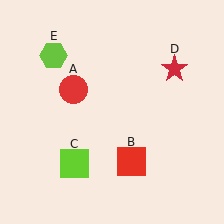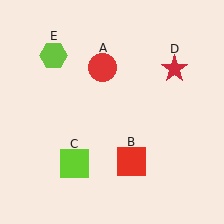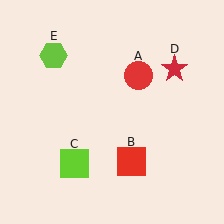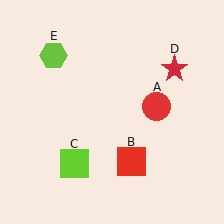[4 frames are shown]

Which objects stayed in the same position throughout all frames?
Red square (object B) and lime square (object C) and red star (object D) and lime hexagon (object E) remained stationary.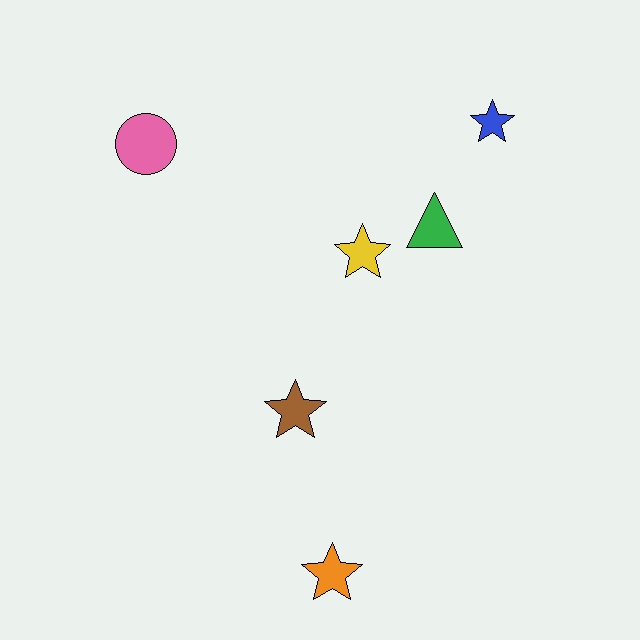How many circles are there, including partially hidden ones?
There is 1 circle.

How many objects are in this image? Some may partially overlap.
There are 6 objects.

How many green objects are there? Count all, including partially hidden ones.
There is 1 green object.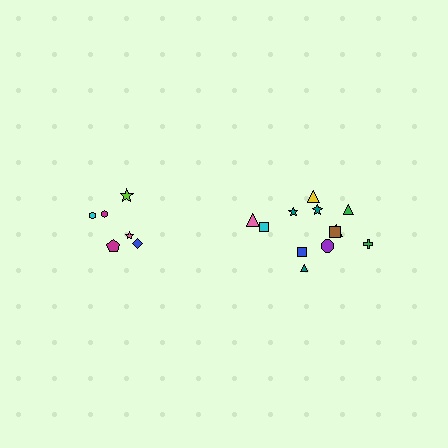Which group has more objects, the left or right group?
The right group.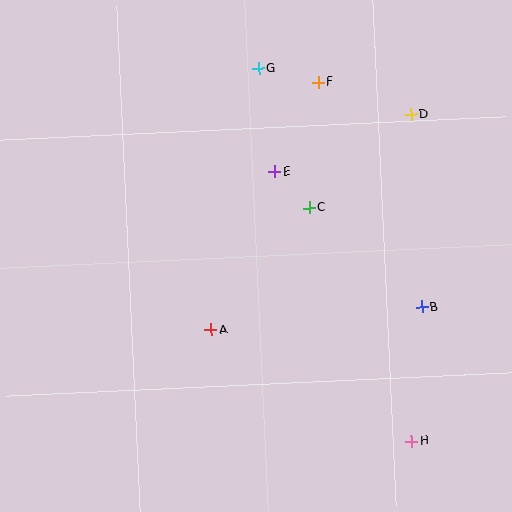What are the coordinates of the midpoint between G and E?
The midpoint between G and E is at (267, 120).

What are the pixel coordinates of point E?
Point E is at (275, 172).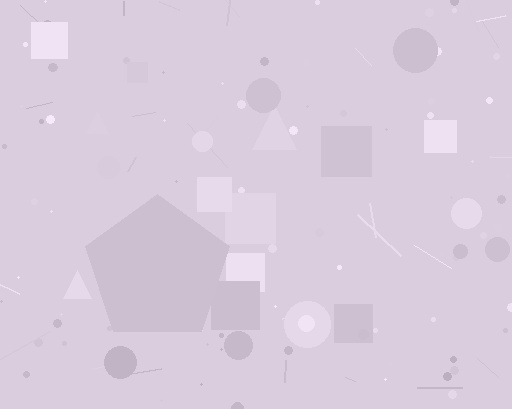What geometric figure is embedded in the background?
A pentagon is embedded in the background.